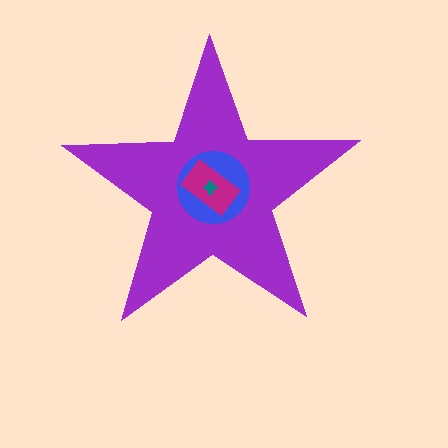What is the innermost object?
The teal cross.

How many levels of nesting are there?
4.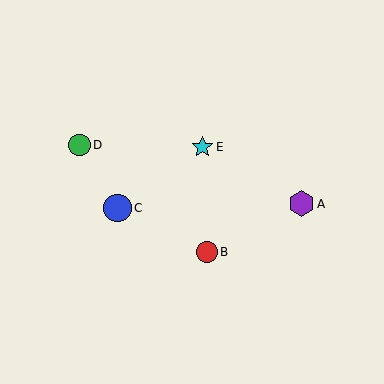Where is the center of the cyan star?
The center of the cyan star is at (202, 147).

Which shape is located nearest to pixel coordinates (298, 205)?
The purple hexagon (labeled A) at (302, 204) is nearest to that location.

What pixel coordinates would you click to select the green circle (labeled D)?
Click at (79, 145) to select the green circle D.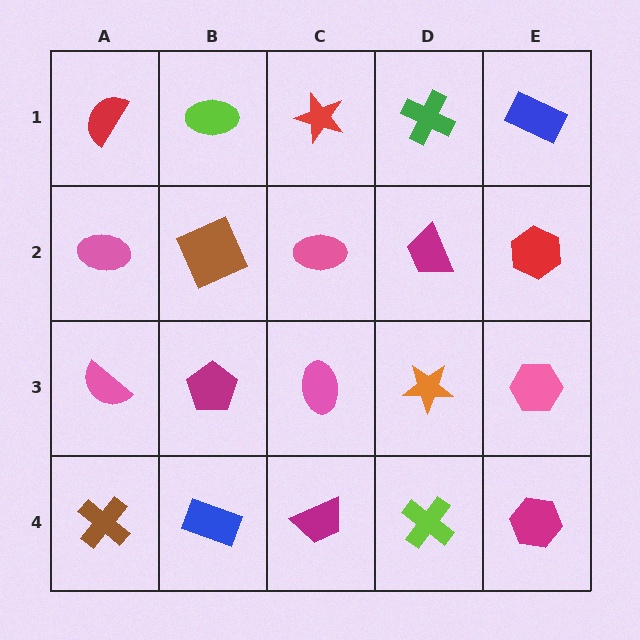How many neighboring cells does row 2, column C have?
4.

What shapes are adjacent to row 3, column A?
A pink ellipse (row 2, column A), a brown cross (row 4, column A), a magenta pentagon (row 3, column B).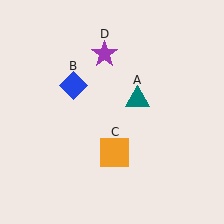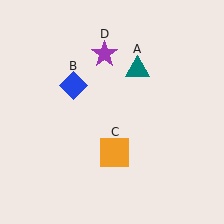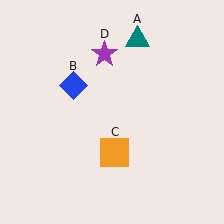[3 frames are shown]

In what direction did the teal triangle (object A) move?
The teal triangle (object A) moved up.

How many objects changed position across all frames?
1 object changed position: teal triangle (object A).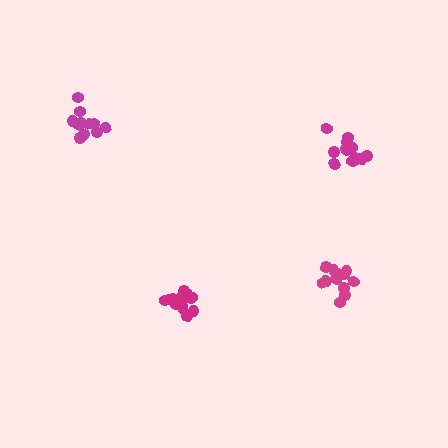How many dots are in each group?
Group 1: 12 dots, Group 2: 13 dots, Group 3: 11 dots, Group 4: 14 dots (50 total).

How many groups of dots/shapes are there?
There are 4 groups.